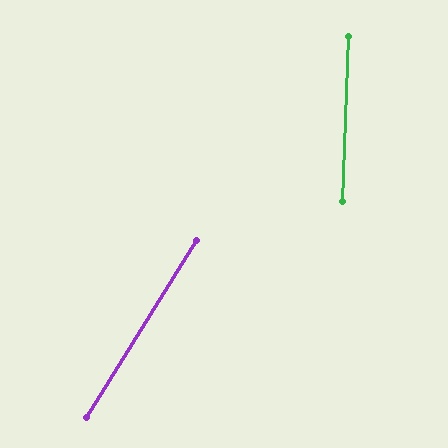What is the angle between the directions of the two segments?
Approximately 30 degrees.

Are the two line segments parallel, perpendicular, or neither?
Neither parallel nor perpendicular — they differ by about 30°.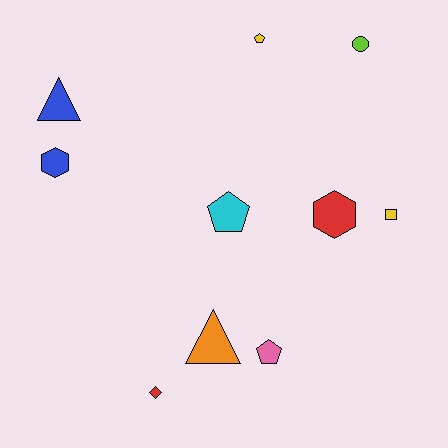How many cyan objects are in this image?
There is 1 cyan object.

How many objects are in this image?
There are 10 objects.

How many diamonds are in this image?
There is 1 diamond.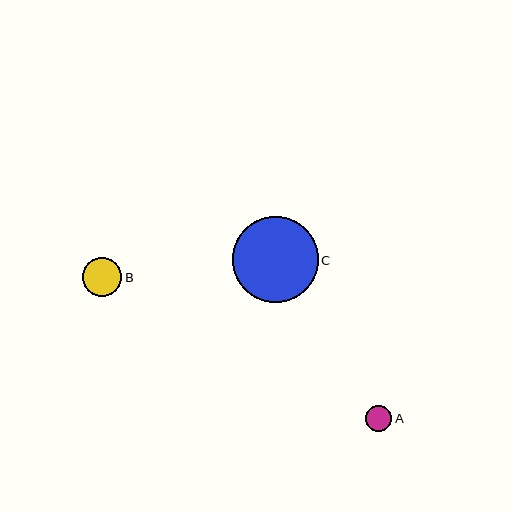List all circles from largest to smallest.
From largest to smallest: C, B, A.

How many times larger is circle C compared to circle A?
Circle C is approximately 3.2 times the size of circle A.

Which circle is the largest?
Circle C is the largest with a size of approximately 86 pixels.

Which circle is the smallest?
Circle A is the smallest with a size of approximately 27 pixels.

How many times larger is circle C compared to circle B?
Circle C is approximately 2.2 times the size of circle B.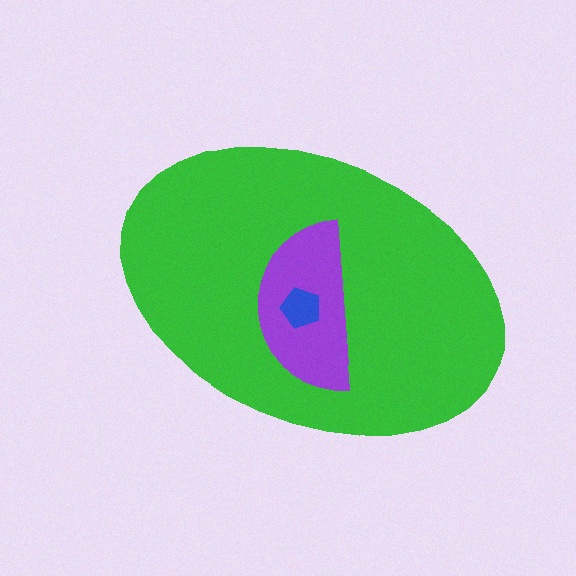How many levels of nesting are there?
3.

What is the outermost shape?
The green ellipse.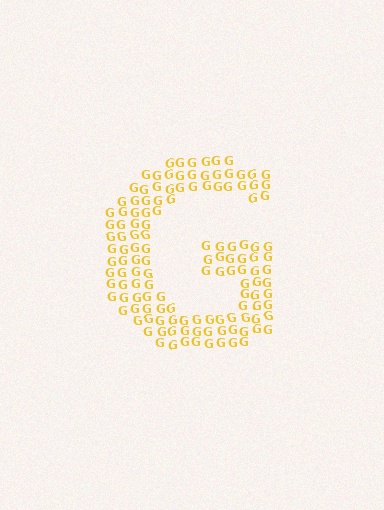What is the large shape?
The large shape is the letter G.